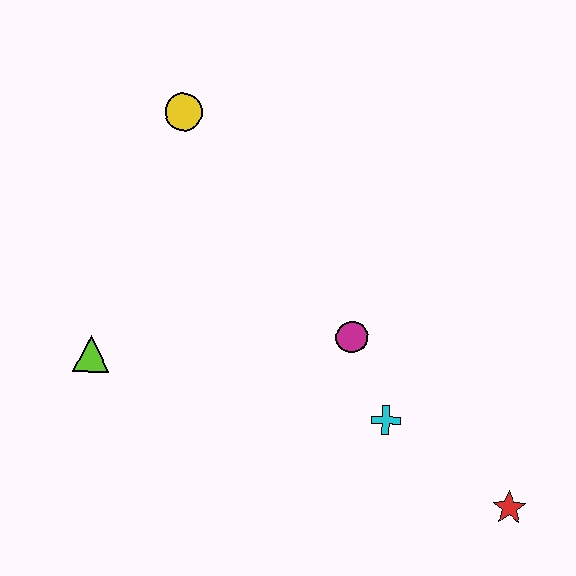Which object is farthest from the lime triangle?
The red star is farthest from the lime triangle.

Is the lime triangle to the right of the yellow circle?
No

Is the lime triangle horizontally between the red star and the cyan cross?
No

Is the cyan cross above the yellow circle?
No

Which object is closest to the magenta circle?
The cyan cross is closest to the magenta circle.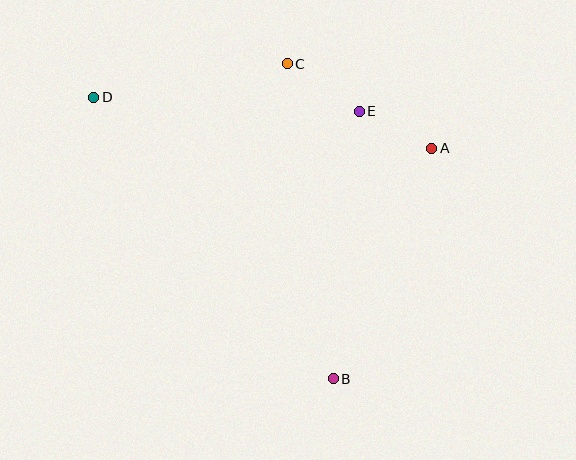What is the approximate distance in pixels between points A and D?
The distance between A and D is approximately 342 pixels.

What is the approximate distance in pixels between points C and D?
The distance between C and D is approximately 196 pixels.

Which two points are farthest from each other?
Points B and D are farthest from each other.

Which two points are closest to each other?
Points A and E are closest to each other.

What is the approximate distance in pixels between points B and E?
The distance between B and E is approximately 269 pixels.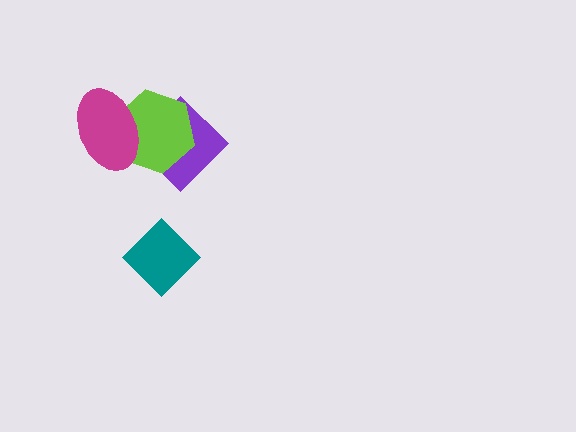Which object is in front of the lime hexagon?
The magenta ellipse is in front of the lime hexagon.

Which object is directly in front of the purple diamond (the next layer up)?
The lime hexagon is directly in front of the purple diamond.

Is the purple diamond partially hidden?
Yes, it is partially covered by another shape.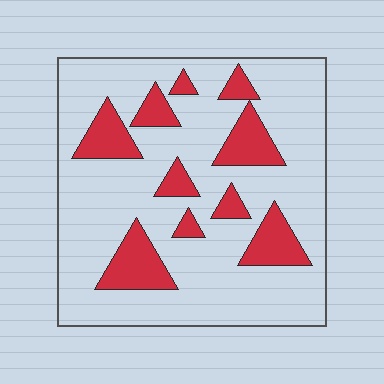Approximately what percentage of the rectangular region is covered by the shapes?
Approximately 20%.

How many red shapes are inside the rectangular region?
10.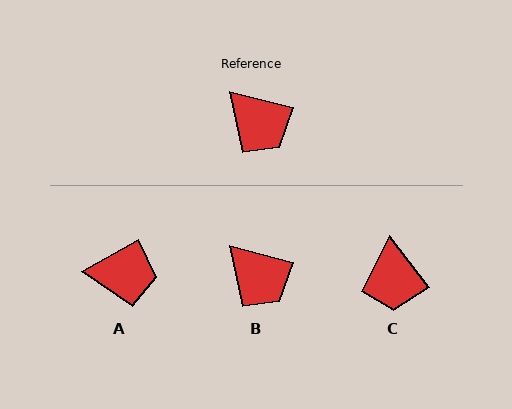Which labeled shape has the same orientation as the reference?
B.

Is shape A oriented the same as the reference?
No, it is off by about 44 degrees.